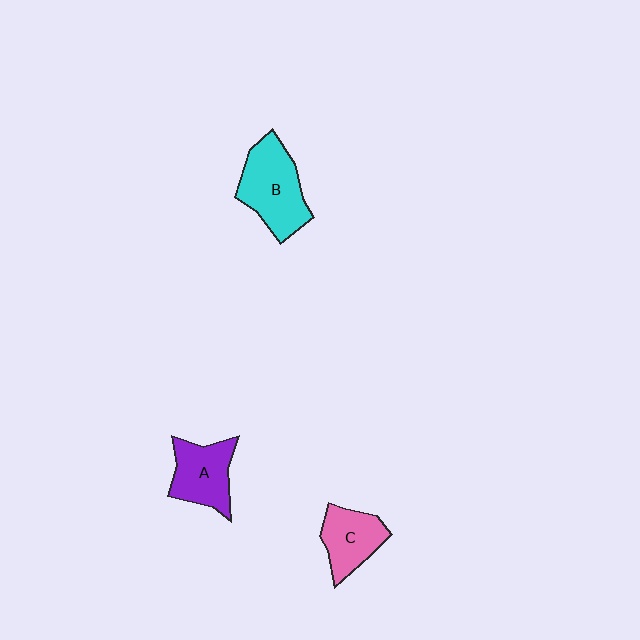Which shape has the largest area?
Shape B (cyan).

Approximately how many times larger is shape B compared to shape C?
Approximately 1.4 times.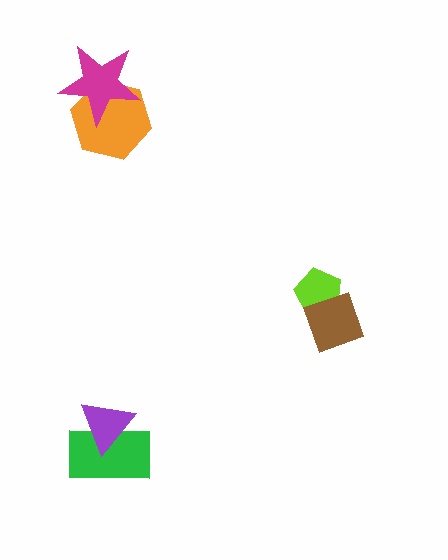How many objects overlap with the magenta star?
1 object overlaps with the magenta star.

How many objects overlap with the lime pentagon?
1 object overlaps with the lime pentagon.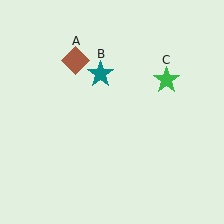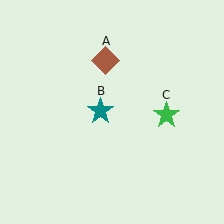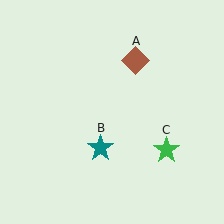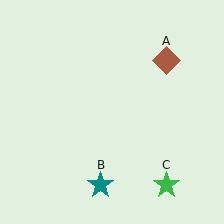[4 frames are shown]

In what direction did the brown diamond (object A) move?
The brown diamond (object A) moved right.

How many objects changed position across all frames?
3 objects changed position: brown diamond (object A), teal star (object B), green star (object C).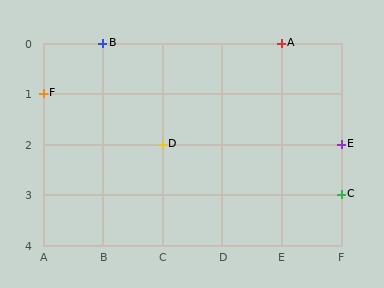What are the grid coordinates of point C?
Point C is at grid coordinates (F, 3).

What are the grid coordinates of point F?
Point F is at grid coordinates (A, 1).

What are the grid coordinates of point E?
Point E is at grid coordinates (F, 2).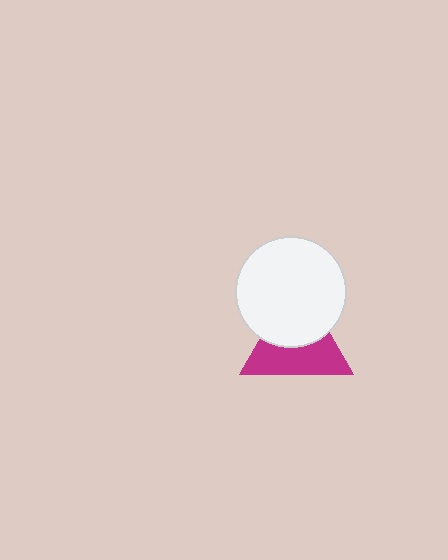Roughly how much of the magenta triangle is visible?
About half of it is visible (roughly 54%).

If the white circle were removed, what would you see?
You would see the complete magenta triangle.